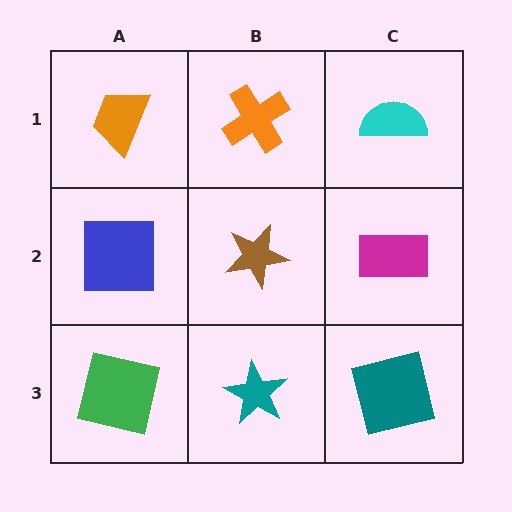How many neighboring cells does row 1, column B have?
3.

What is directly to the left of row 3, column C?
A teal star.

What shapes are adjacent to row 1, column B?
A brown star (row 2, column B), an orange trapezoid (row 1, column A), a cyan semicircle (row 1, column C).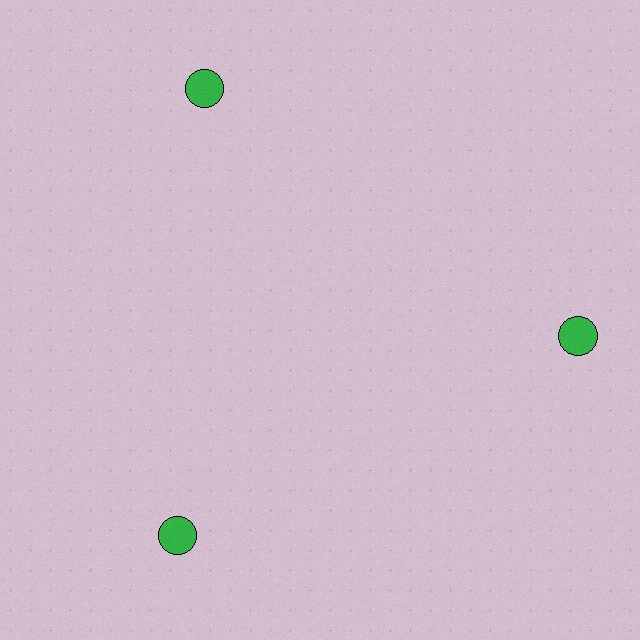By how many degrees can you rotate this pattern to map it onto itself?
The pattern maps onto itself every 120 degrees of rotation.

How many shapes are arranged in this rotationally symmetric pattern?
There are 3 shapes, arranged in 3 groups of 1.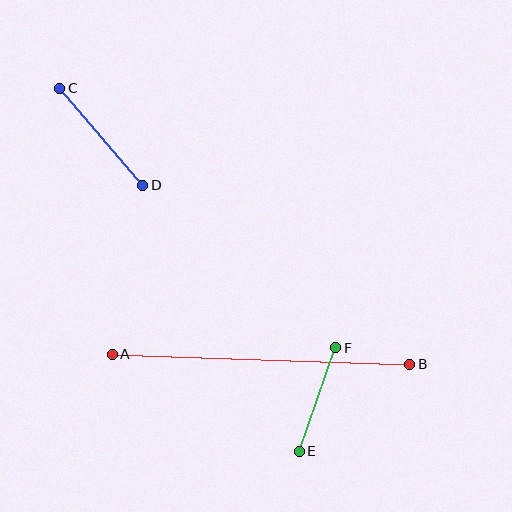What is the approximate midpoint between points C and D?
The midpoint is at approximately (101, 137) pixels.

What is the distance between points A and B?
The distance is approximately 298 pixels.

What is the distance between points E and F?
The distance is approximately 110 pixels.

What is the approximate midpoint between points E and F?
The midpoint is at approximately (317, 400) pixels.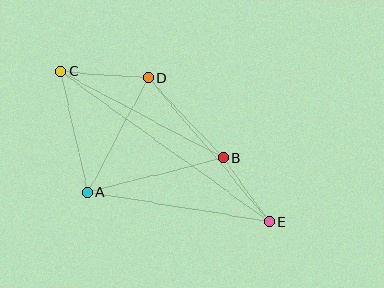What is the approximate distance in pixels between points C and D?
The distance between C and D is approximately 88 pixels.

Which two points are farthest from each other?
Points C and E are farthest from each other.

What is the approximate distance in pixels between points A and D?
The distance between A and D is approximately 129 pixels.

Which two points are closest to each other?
Points B and E are closest to each other.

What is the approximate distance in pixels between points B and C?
The distance between B and C is approximately 184 pixels.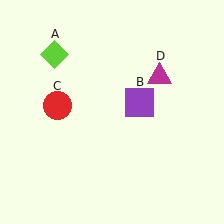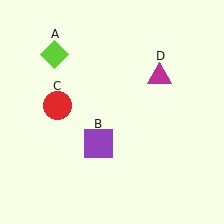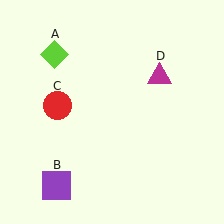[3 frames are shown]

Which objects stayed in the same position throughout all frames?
Lime diamond (object A) and red circle (object C) and magenta triangle (object D) remained stationary.